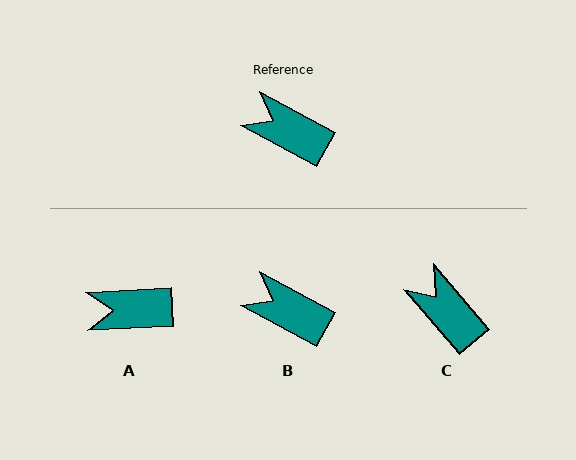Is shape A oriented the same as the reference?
No, it is off by about 32 degrees.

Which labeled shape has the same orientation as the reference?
B.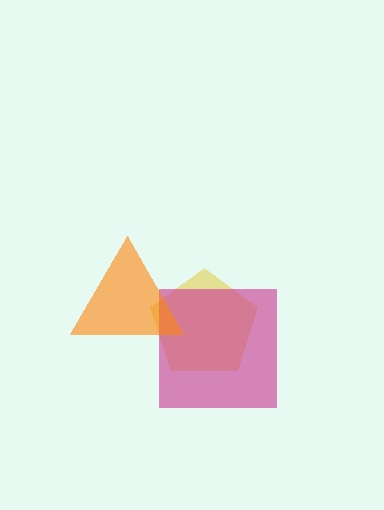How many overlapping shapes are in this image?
There are 3 overlapping shapes in the image.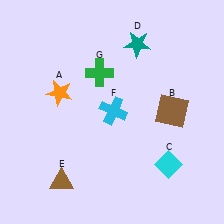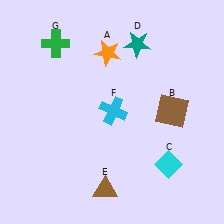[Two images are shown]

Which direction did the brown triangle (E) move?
The brown triangle (E) moved right.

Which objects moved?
The objects that moved are: the orange star (A), the brown triangle (E), the green cross (G).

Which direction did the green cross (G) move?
The green cross (G) moved left.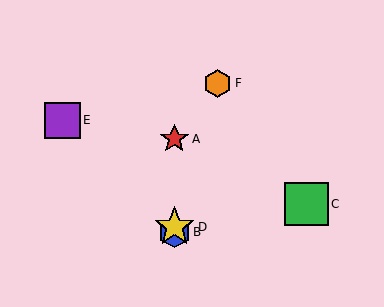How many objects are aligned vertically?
3 objects (A, B, D) are aligned vertically.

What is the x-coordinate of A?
Object A is at x≈174.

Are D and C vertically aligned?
No, D is at x≈174 and C is at x≈307.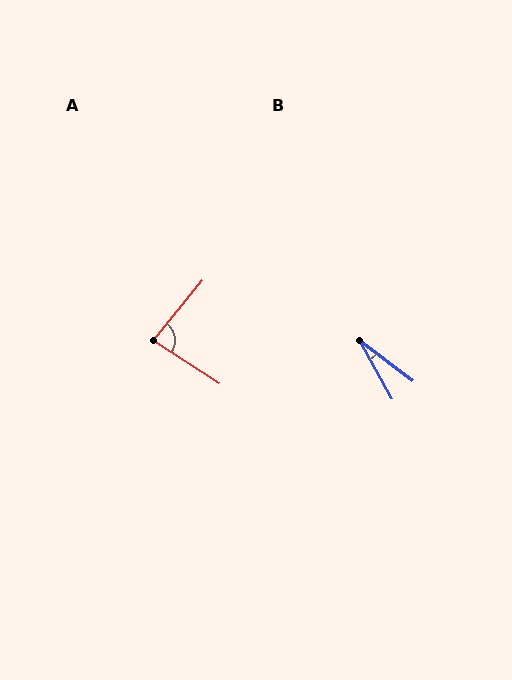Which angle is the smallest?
B, at approximately 24 degrees.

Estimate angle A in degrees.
Approximately 84 degrees.